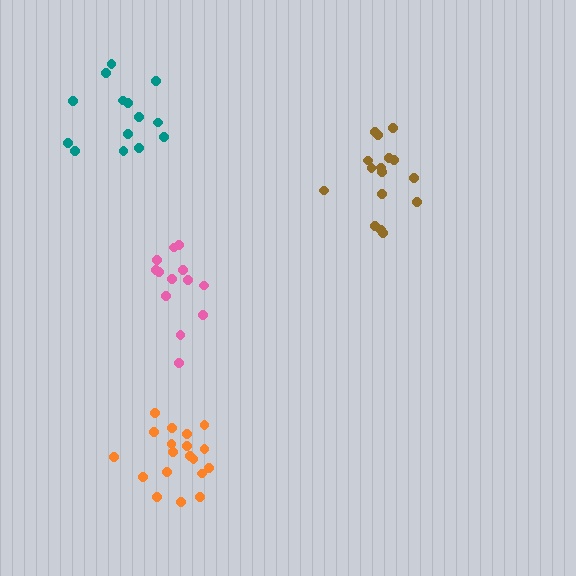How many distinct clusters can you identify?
There are 4 distinct clusters.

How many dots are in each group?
Group 1: 14 dots, Group 2: 19 dots, Group 3: 14 dots, Group 4: 16 dots (63 total).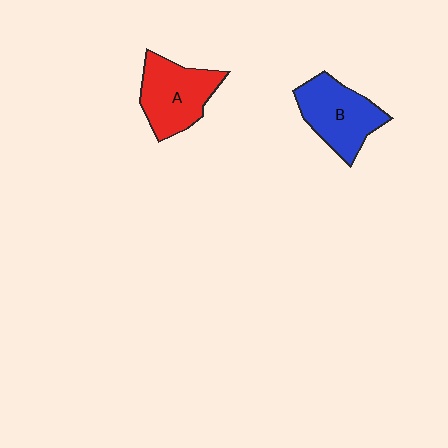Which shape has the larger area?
Shape B (blue).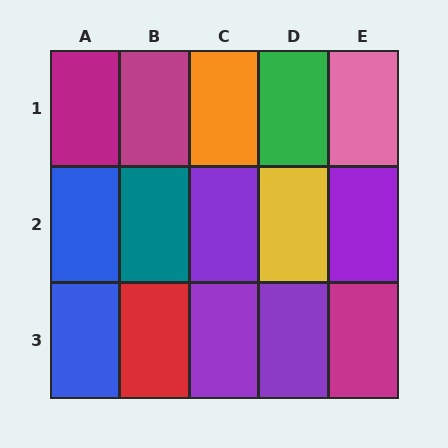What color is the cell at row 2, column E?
Purple.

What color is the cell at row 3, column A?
Blue.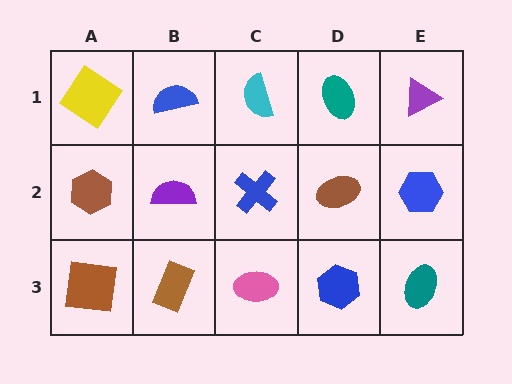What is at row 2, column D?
A brown ellipse.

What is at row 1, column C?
A cyan semicircle.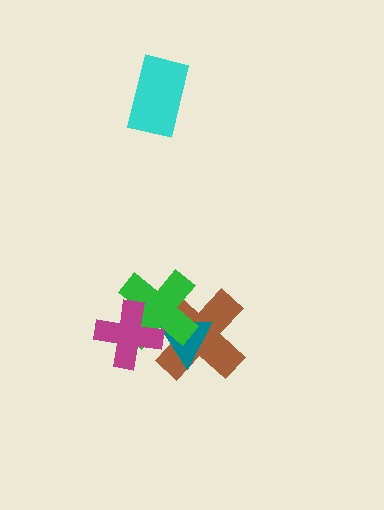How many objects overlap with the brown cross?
3 objects overlap with the brown cross.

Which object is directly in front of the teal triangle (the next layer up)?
The green cross is directly in front of the teal triangle.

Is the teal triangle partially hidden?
Yes, it is partially covered by another shape.